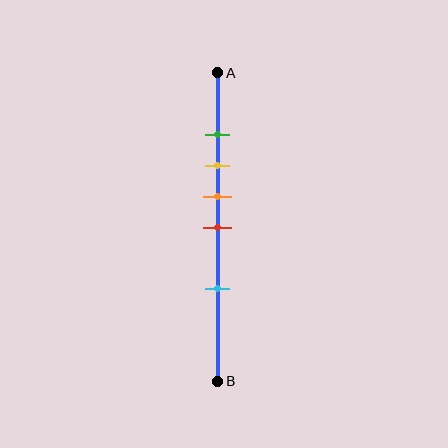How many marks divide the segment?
There are 5 marks dividing the segment.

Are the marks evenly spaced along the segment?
No, the marks are not evenly spaced.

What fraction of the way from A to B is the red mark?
The red mark is approximately 50% (0.5) of the way from A to B.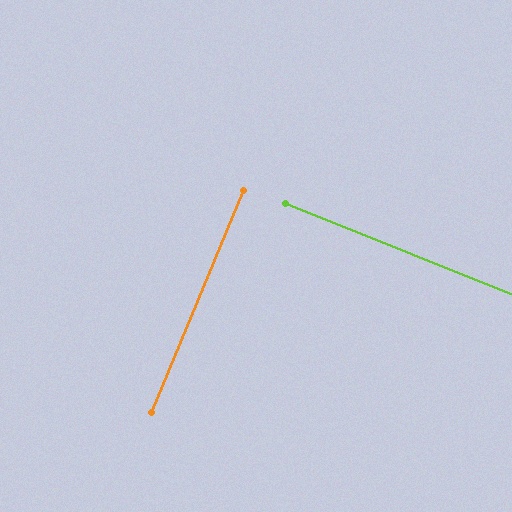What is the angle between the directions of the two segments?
Approximately 89 degrees.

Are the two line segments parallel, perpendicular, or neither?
Perpendicular — they meet at approximately 89°.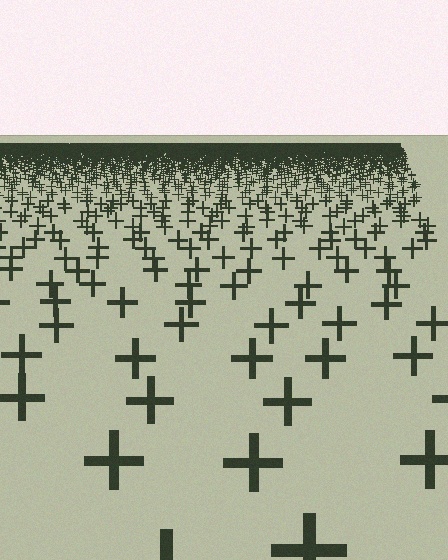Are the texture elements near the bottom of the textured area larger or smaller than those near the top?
Larger. Near the bottom, elements are closer to the viewer and appear at a bigger on-screen size.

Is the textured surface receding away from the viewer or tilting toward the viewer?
The surface is receding away from the viewer. Texture elements get smaller and denser toward the top.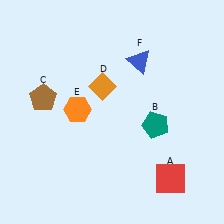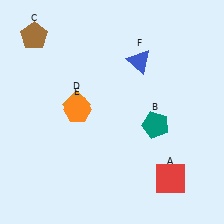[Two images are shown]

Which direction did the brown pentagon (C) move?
The brown pentagon (C) moved up.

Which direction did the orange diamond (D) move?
The orange diamond (D) moved left.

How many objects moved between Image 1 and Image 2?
2 objects moved between the two images.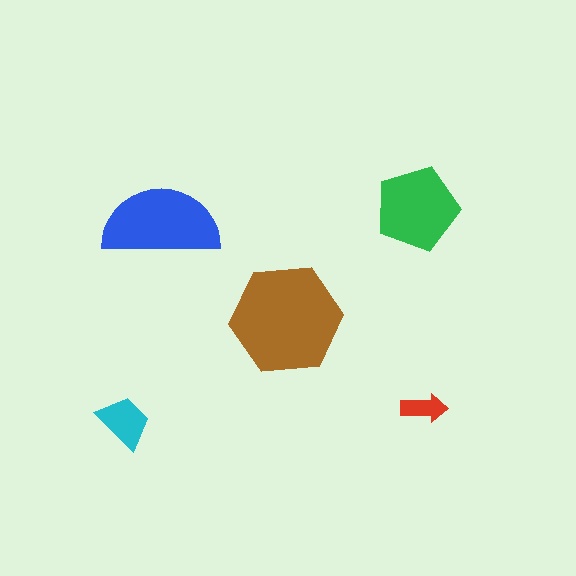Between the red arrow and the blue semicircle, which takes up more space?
The blue semicircle.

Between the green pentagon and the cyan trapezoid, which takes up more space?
The green pentagon.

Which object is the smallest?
The red arrow.